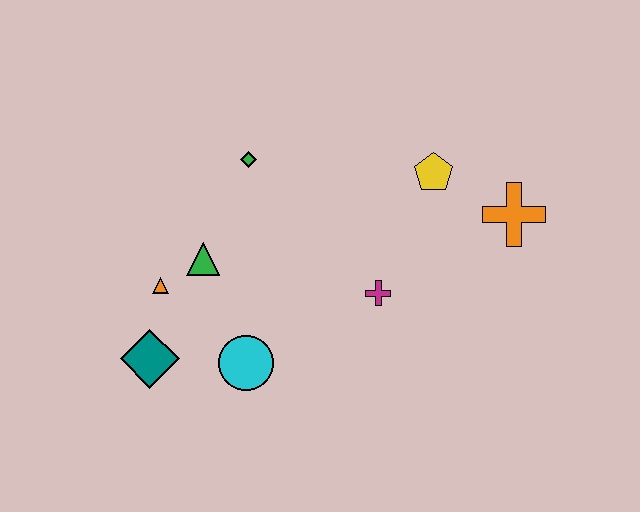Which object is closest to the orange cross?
The yellow pentagon is closest to the orange cross.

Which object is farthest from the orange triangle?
The orange cross is farthest from the orange triangle.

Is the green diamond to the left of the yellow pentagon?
Yes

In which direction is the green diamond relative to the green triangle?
The green diamond is above the green triangle.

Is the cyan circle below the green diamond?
Yes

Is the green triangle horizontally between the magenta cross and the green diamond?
No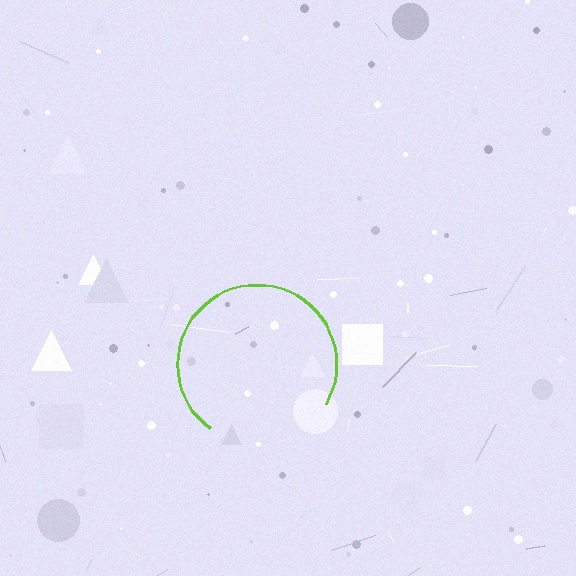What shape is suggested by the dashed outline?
The dashed outline suggests a circle.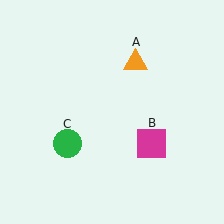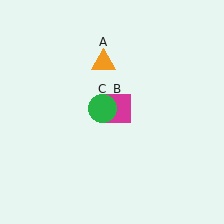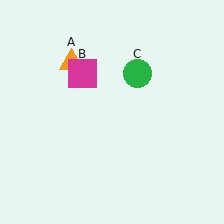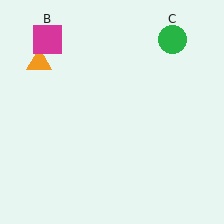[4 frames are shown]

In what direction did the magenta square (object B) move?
The magenta square (object B) moved up and to the left.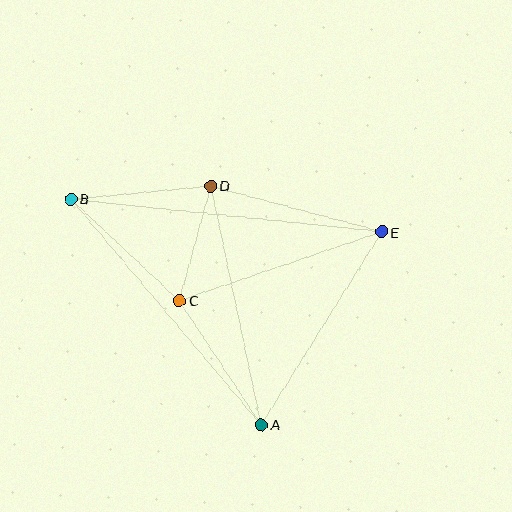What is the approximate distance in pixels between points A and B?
The distance between A and B is approximately 295 pixels.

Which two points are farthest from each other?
Points B and E are farthest from each other.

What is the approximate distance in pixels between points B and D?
The distance between B and D is approximately 140 pixels.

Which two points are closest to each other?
Points C and D are closest to each other.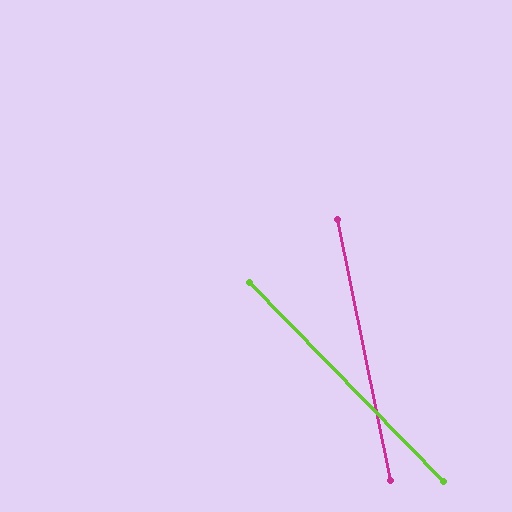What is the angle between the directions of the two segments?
Approximately 33 degrees.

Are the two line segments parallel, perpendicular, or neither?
Neither parallel nor perpendicular — they differ by about 33°.